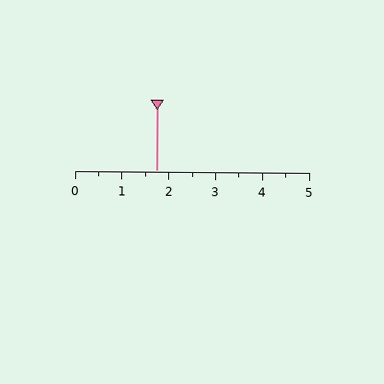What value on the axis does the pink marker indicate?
The marker indicates approximately 1.8.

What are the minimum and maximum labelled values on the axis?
The axis runs from 0 to 5.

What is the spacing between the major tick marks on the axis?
The major ticks are spaced 1 apart.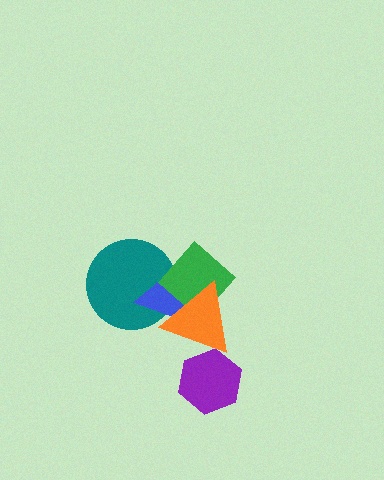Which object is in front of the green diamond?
The orange triangle is in front of the green diamond.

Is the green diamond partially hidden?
Yes, it is partially covered by another shape.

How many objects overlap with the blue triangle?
3 objects overlap with the blue triangle.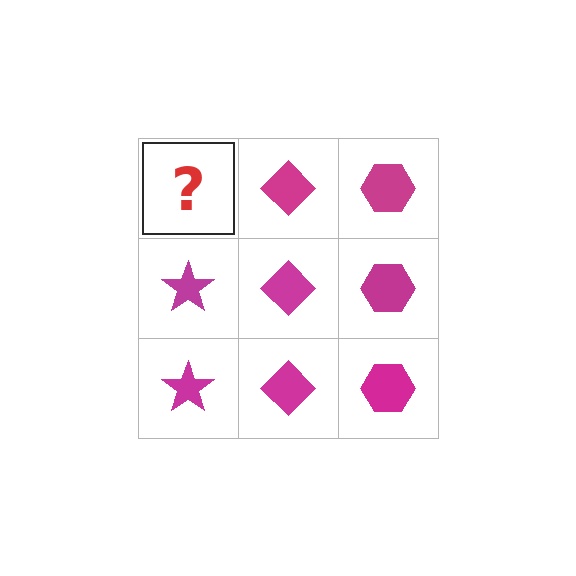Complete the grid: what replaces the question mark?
The question mark should be replaced with a magenta star.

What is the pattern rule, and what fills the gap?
The rule is that each column has a consistent shape. The gap should be filled with a magenta star.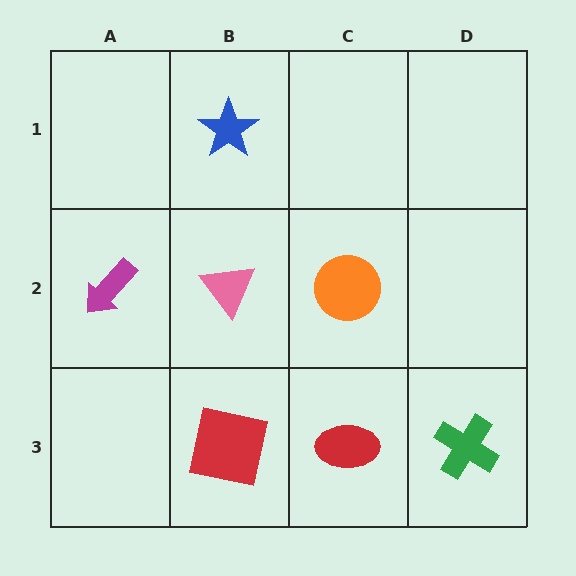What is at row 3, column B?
A red square.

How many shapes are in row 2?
3 shapes.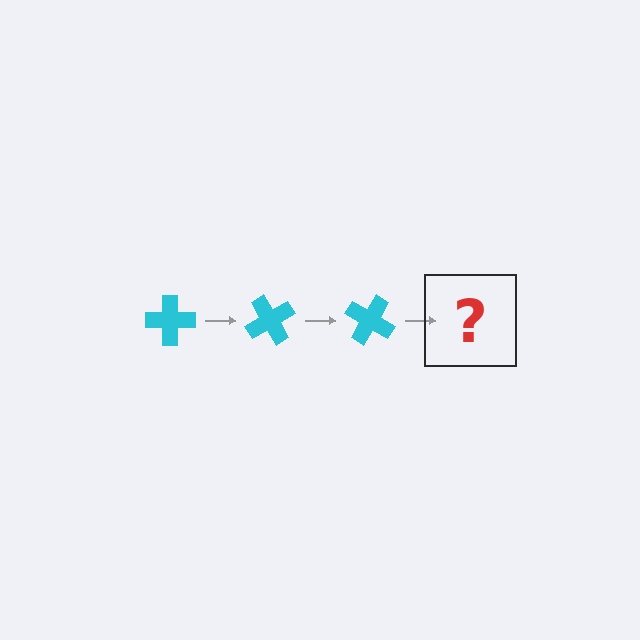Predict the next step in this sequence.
The next step is a cyan cross rotated 180 degrees.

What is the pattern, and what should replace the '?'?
The pattern is that the cross rotates 60 degrees each step. The '?' should be a cyan cross rotated 180 degrees.